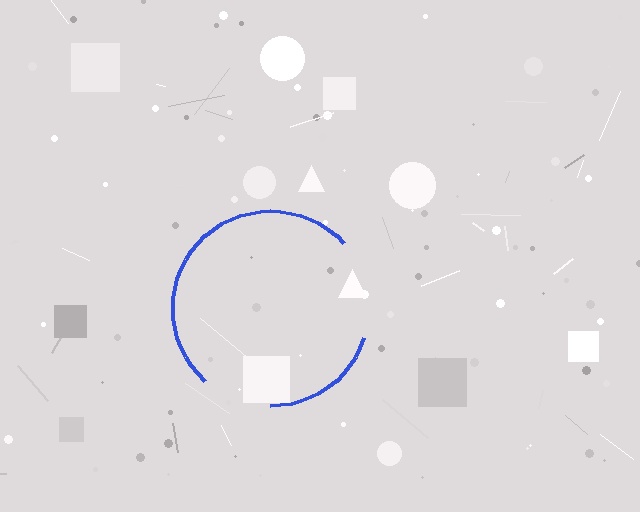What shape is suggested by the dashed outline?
The dashed outline suggests a circle.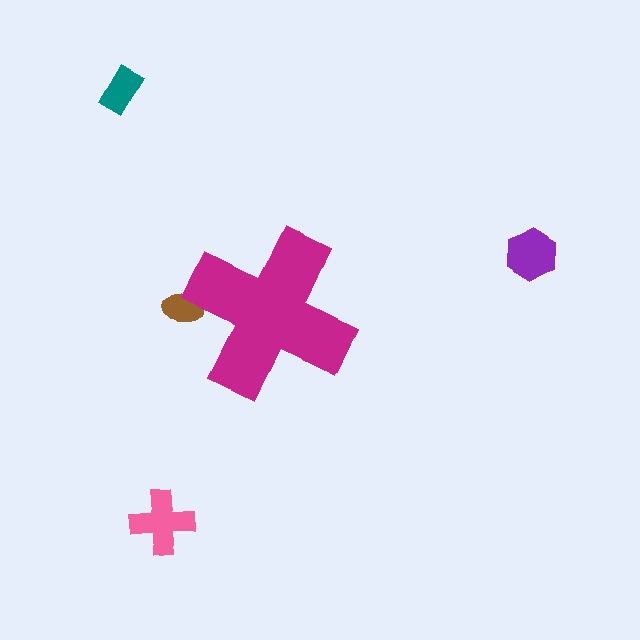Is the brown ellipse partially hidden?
Yes, the brown ellipse is partially hidden behind the magenta cross.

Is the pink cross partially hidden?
No, the pink cross is fully visible.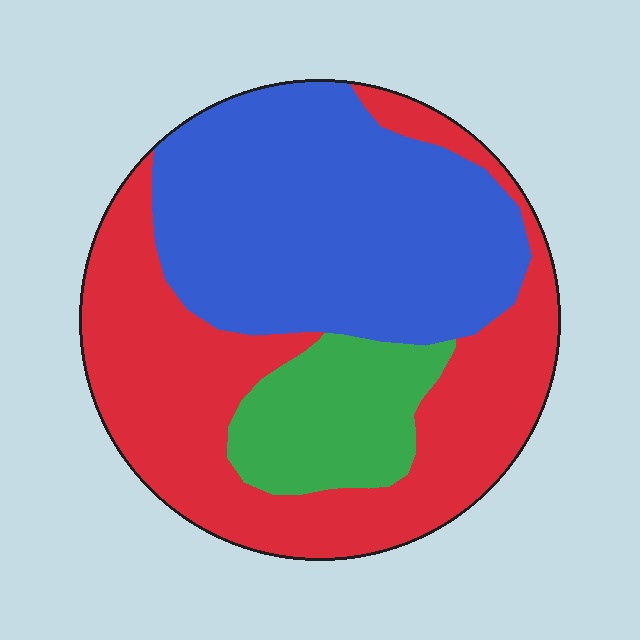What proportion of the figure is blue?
Blue takes up about two fifths (2/5) of the figure.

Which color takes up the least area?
Green, at roughly 15%.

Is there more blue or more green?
Blue.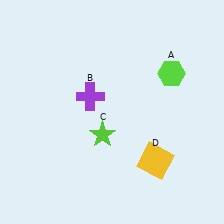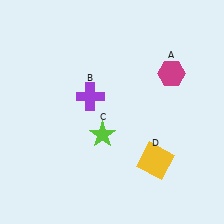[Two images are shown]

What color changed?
The hexagon (A) changed from lime in Image 1 to magenta in Image 2.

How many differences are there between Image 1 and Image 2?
There is 1 difference between the two images.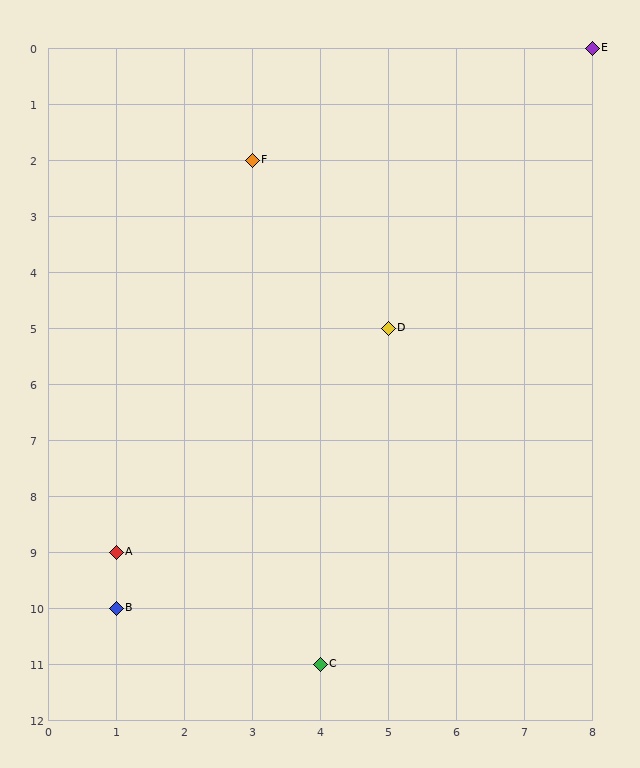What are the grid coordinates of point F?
Point F is at grid coordinates (3, 2).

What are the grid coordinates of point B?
Point B is at grid coordinates (1, 10).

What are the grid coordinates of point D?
Point D is at grid coordinates (5, 5).